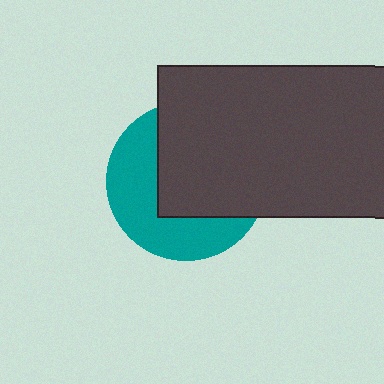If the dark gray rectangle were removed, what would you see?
You would see the complete teal circle.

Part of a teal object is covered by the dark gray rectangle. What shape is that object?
It is a circle.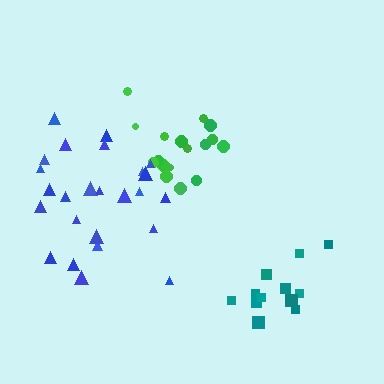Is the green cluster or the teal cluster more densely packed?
Green.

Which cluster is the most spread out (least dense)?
Blue.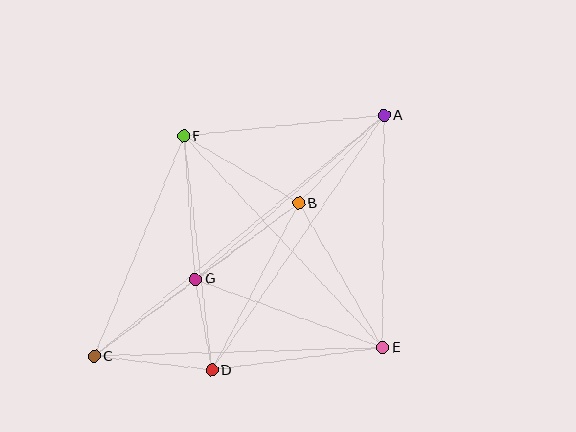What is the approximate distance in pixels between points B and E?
The distance between B and E is approximately 167 pixels.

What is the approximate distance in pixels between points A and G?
The distance between A and G is approximately 250 pixels.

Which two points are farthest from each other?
Points A and C are farthest from each other.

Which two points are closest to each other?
Points D and G are closest to each other.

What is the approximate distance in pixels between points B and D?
The distance between B and D is approximately 188 pixels.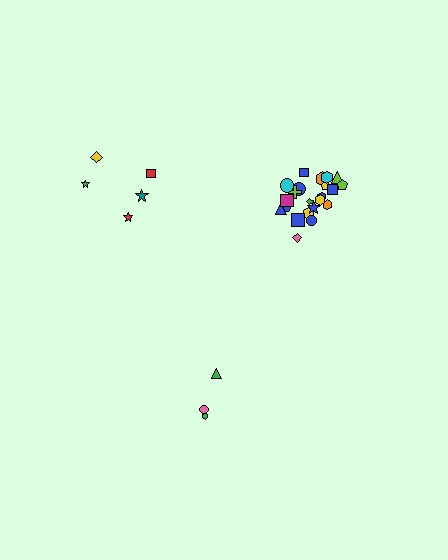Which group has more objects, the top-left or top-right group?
The top-right group.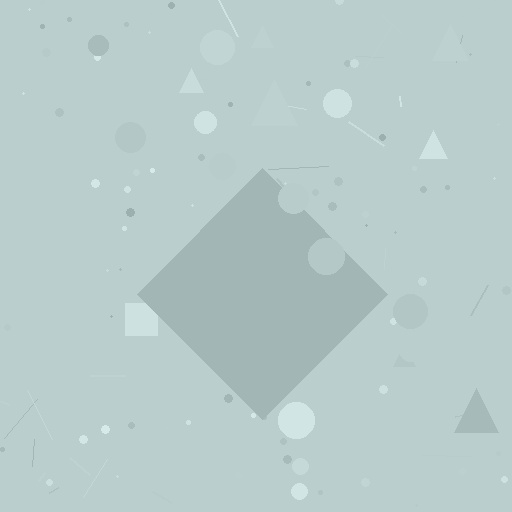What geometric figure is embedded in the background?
A diamond is embedded in the background.